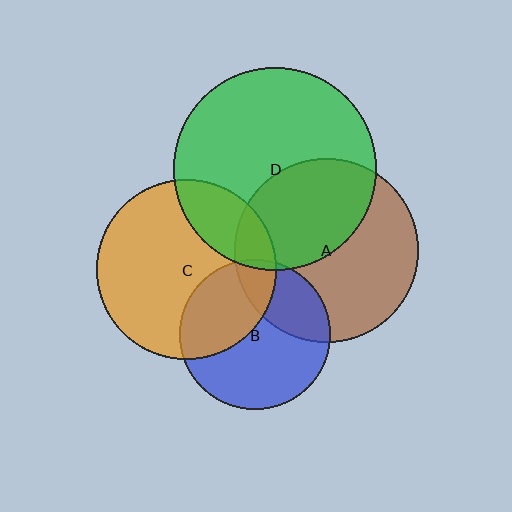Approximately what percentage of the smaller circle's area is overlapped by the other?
Approximately 25%.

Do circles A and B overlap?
Yes.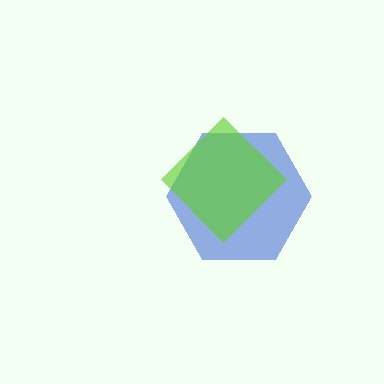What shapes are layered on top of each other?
The layered shapes are: a blue hexagon, a lime diamond.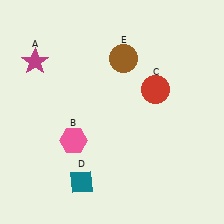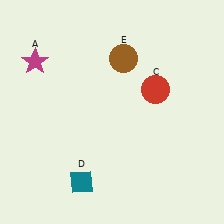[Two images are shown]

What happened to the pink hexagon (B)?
The pink hexagon (B) was removed in Image 2. It was in the bottom-left area of Image 1.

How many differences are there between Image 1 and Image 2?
There is 1 difference between the two images.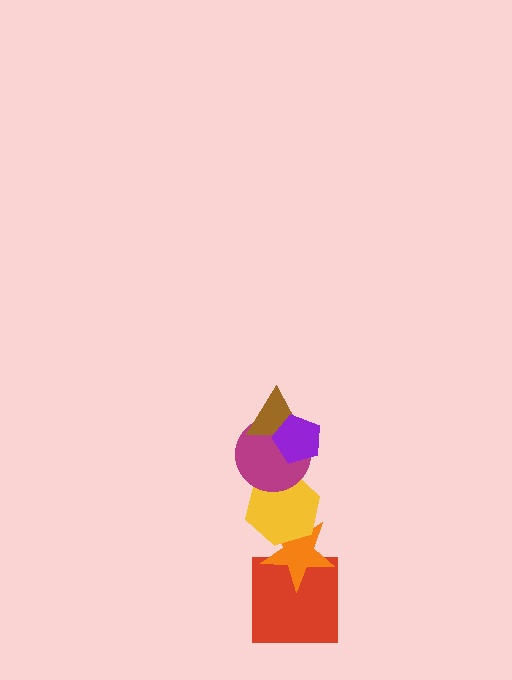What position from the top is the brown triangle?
The brown triangle is 2nd from the top.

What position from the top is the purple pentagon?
The purple pentagon is 1st from the top.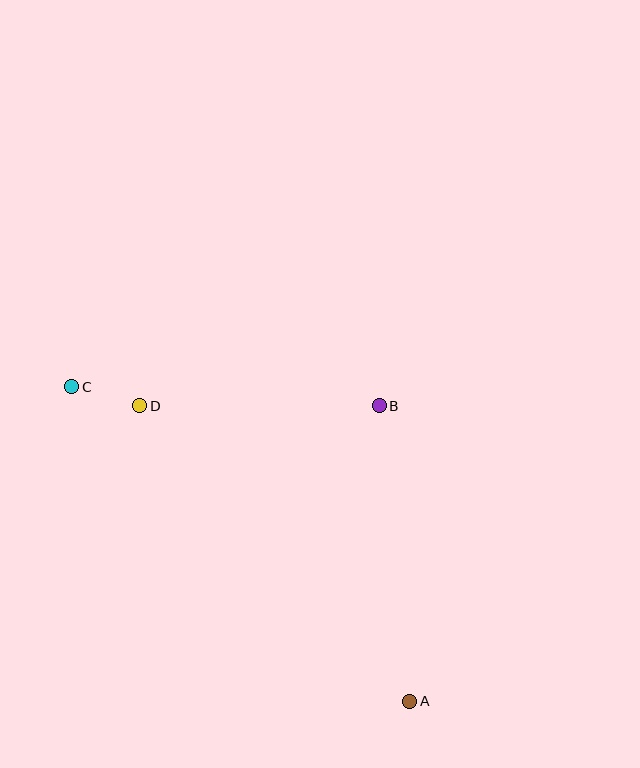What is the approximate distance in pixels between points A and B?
The distance between A and B is approximately 297 pixels.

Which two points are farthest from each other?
Points A and C are farthest from each other.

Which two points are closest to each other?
Points C and D are closest to each other.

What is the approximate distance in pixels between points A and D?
The distance between A and D is approximately 400 pixels.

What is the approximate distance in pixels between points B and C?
The distance between B and C is approximately 308 pixels.